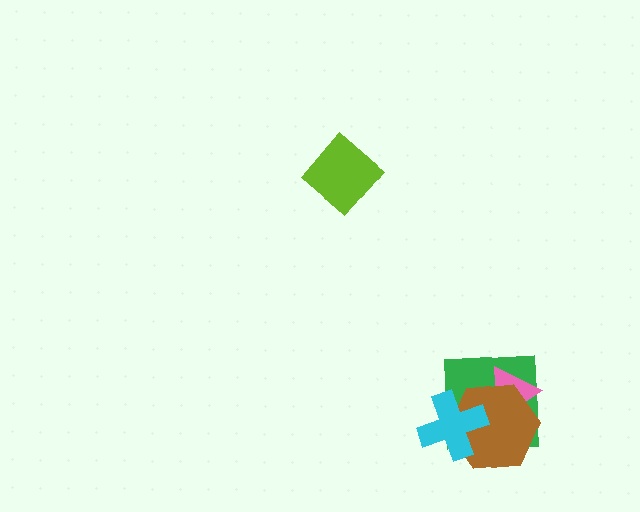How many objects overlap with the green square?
3 objects overlap with the green square.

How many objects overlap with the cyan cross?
2 objects overlap with the cyan cross.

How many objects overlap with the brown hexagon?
3 objects overlap with the brown hexagon.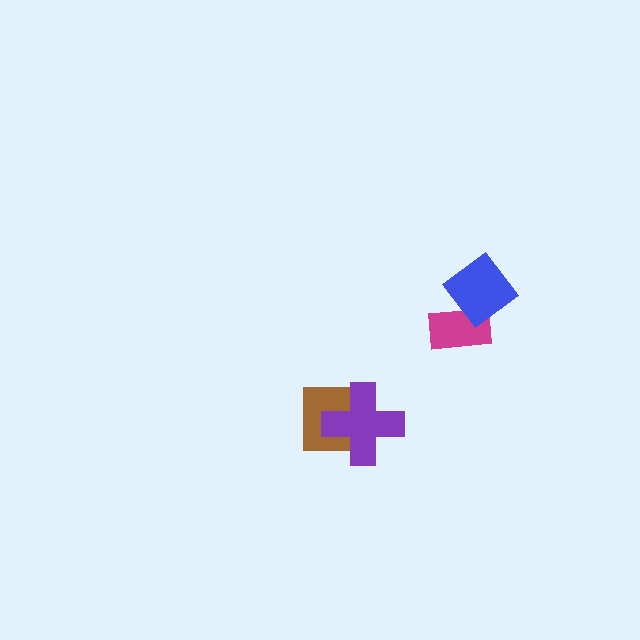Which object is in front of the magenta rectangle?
The blue diamond is in front of the magenta rectangle.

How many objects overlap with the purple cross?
1 object overlaps with the purple cross.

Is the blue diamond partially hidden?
No, no other shape covers it.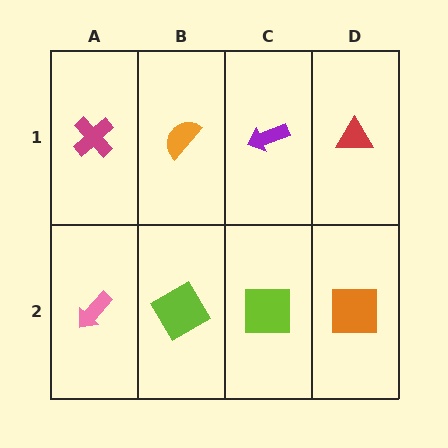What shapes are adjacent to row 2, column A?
A magenta cross (row 1, column A), a lime diamond (row 2, column B).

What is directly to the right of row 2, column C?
An orange square.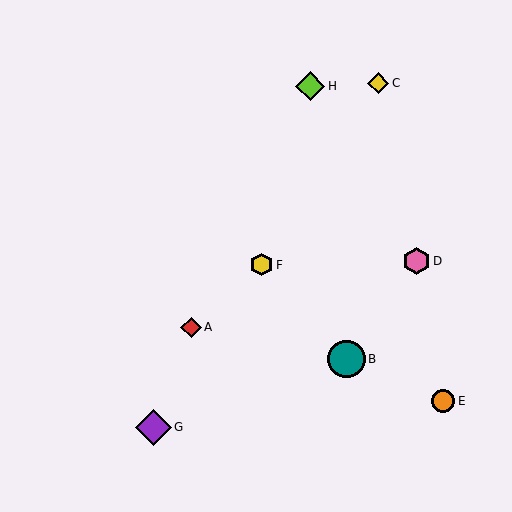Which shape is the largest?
The teal circle (labeled B) is the largest.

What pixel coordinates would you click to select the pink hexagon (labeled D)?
Click at (416, 261) to select the pink hexagon D.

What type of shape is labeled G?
Shape G is a purple diamond.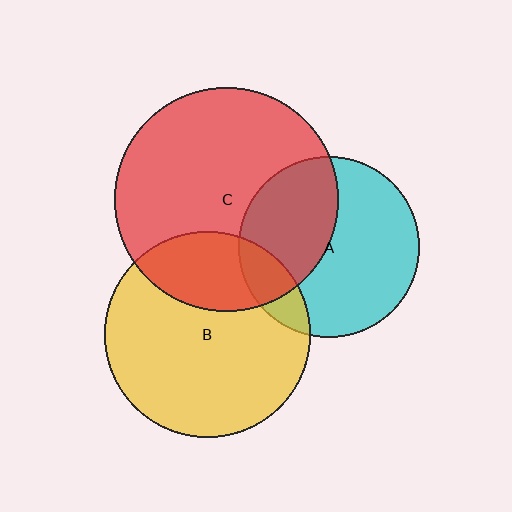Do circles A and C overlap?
Yes.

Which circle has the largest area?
Circle C (red).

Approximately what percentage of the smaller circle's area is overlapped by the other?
Approximately 40%.